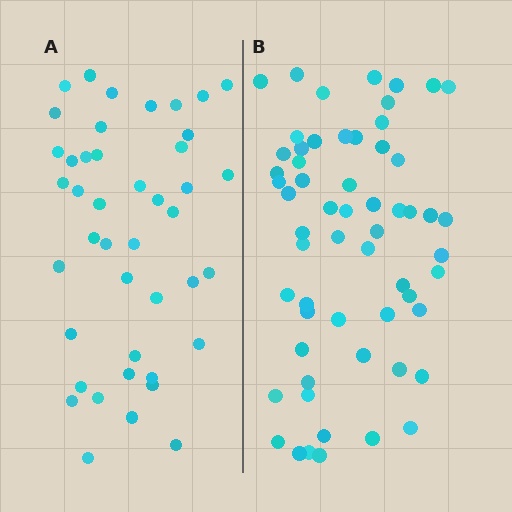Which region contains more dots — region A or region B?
Region B (the right region) has more dots.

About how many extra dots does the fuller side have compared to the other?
Region B has approximately 15 more dots than region A.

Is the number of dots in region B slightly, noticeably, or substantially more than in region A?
Region B has noticeably more, but not dramatically so. The ratio is roughly 1.4 to 1.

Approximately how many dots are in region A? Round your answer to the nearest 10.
About 40 dots. (The exact count is 43, which rounds to 40.)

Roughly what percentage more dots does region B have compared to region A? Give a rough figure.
About 35% more.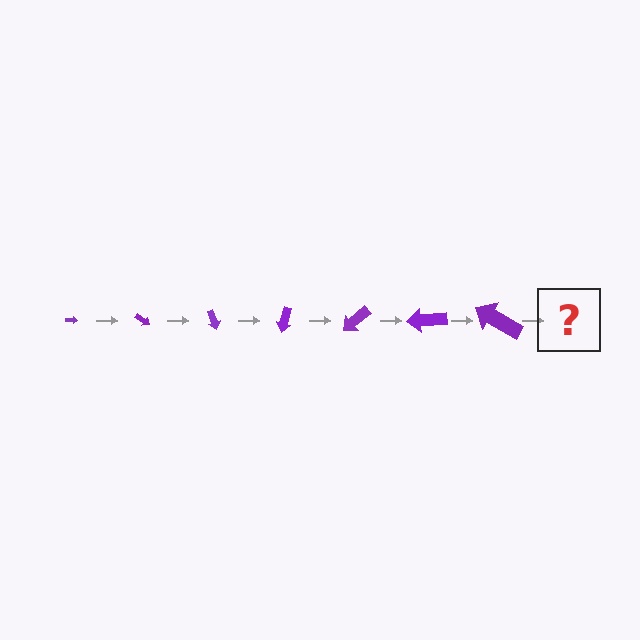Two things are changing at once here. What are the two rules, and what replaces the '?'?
The two rules are that the arrow grows larger each step and it rotates 35 degrees each step. The '?' should be an arrow, larger than the previous one and rotated 245 degrees from the start.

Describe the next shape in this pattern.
It should be an arrow, larger than the previous one and rotated 245 degrees from the start.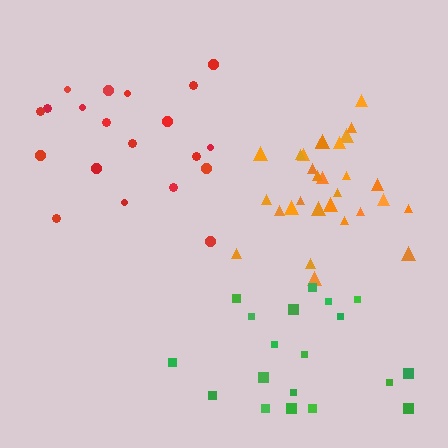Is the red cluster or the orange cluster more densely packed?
Orange.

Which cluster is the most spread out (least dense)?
Red.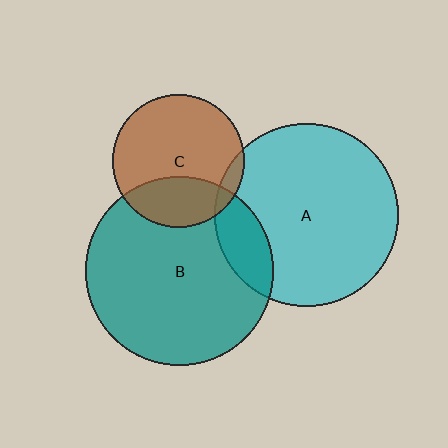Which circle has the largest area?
Circle B (teal).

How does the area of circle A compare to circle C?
Approximately 1.9 times.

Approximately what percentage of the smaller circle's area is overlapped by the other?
Approximately 15%.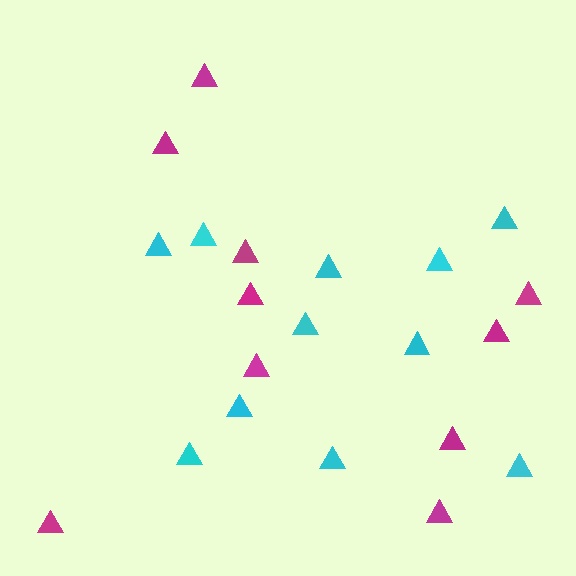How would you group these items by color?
There are 2 groups: one group of cyan triangles (11) and one group of magenta triangles (10).